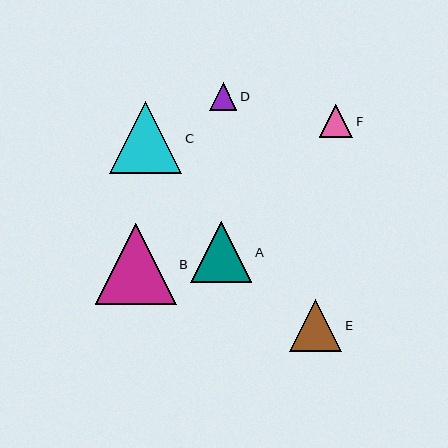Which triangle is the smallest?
Triangle D is the smallest with a size of approximately 28 pixels.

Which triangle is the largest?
Triangle B is the largest with a size of approximately 81 pixels.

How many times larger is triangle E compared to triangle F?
Triangle E is approximately 1.6 times the size of triangle F.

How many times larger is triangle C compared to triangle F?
Triangle C is approximately 2.2 times the size of triangle F.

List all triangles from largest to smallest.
From largest to smallest: B, C, A, E, F, D.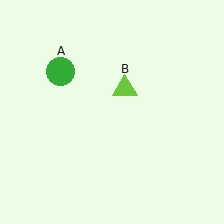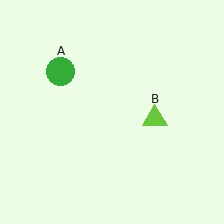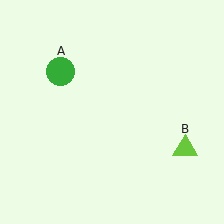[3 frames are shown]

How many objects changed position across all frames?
1 object changed position: lime triangle (object B).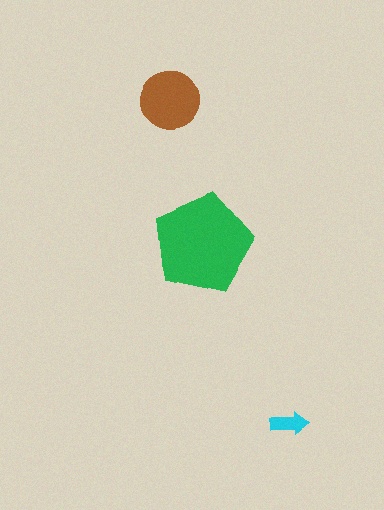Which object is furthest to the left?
The brown circle is leftmost.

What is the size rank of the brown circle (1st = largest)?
2nd.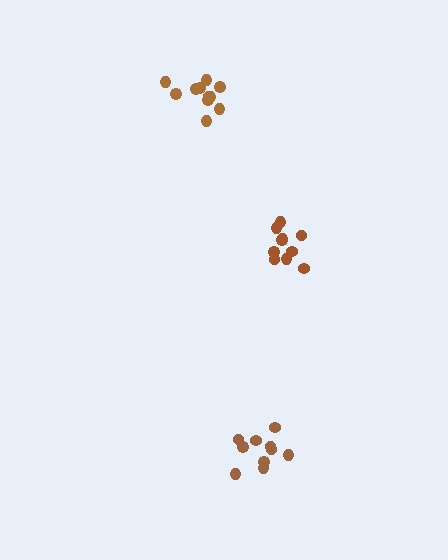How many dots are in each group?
Group 1: 10 dots, Group 2: 10 dots, Group 3: 11 dots (31 total).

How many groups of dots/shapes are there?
There are 3 groups.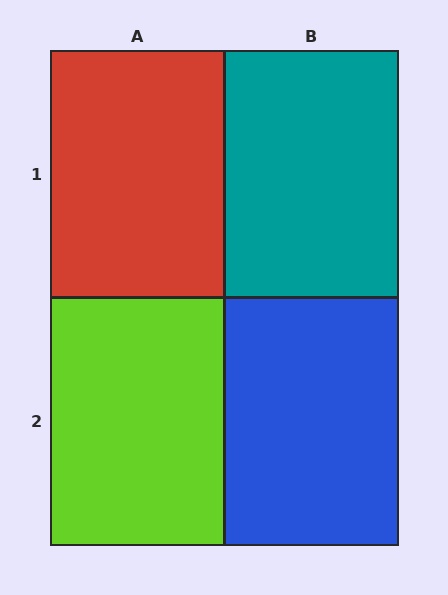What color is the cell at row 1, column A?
Red.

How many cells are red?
1 cell is red.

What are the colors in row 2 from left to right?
Lime, blue.